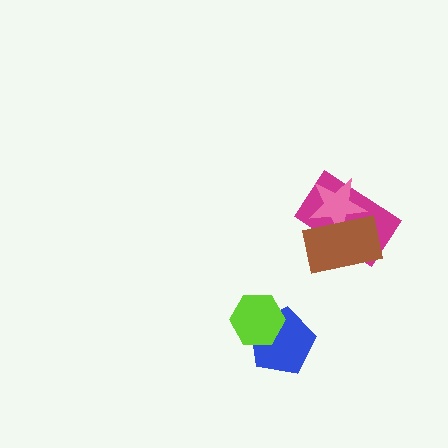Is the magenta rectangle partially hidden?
Yes, it is partially covered by another shape.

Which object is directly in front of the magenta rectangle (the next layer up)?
The pink star is directly in front of the magenta rectangle.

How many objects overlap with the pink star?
2 objects overlap with the pink star.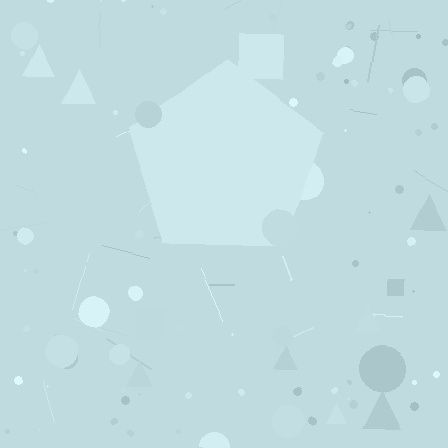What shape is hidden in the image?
A pentagon is hidden in the image.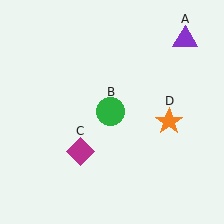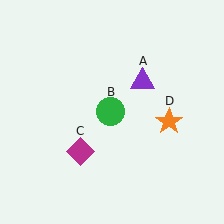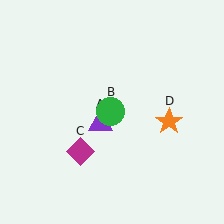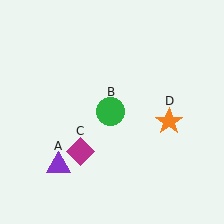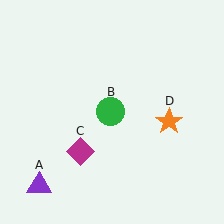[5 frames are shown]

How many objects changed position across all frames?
1 object changed position: purple triangle (object A).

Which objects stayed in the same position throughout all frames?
Green circle (object B) and magenta diamond (object C) and orange star (object D) remained stationary.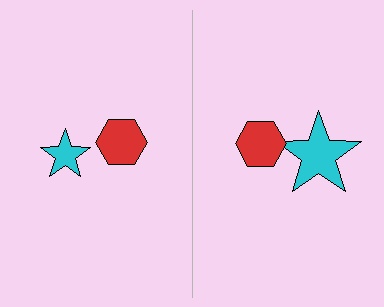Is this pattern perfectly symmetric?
No, the pattern is not perfectly symmetric. The cyan star on the right side has a different size than its mirror counterpart.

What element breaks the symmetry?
The cyan star on the right side has a different size than its mirror counterpart.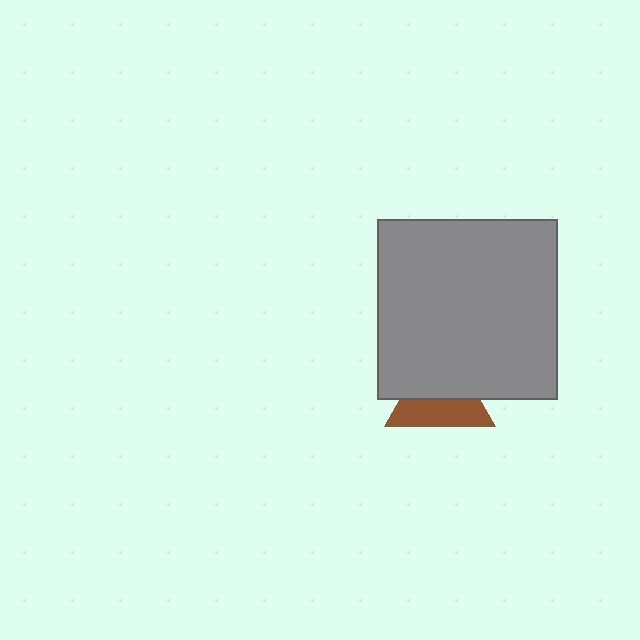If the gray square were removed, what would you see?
You would see the complete brown triangle.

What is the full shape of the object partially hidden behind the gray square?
The partially hidden object is a brown triangle.